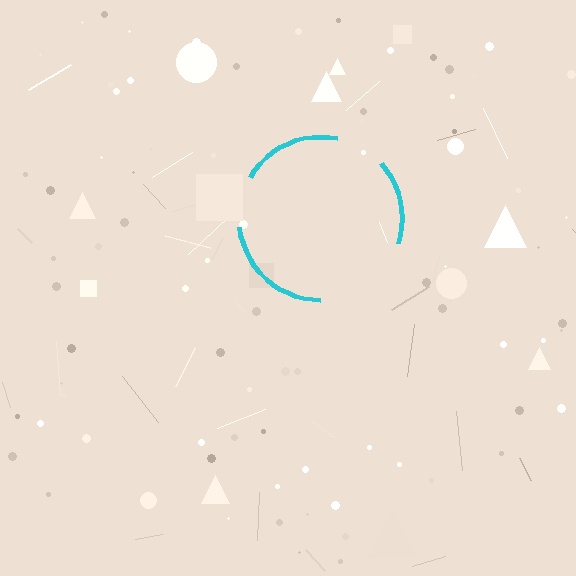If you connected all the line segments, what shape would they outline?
They would outline a circle.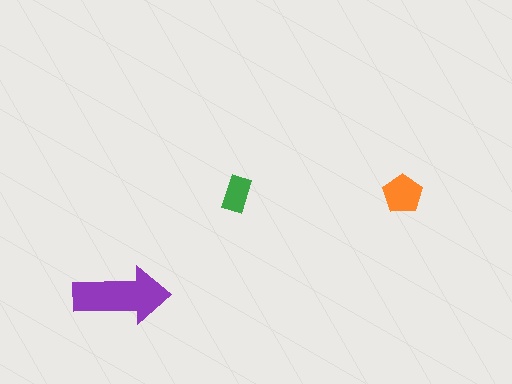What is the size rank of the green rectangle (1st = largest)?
3rd.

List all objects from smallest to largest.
The green rectangle, the orange pentagon, the purple arrow.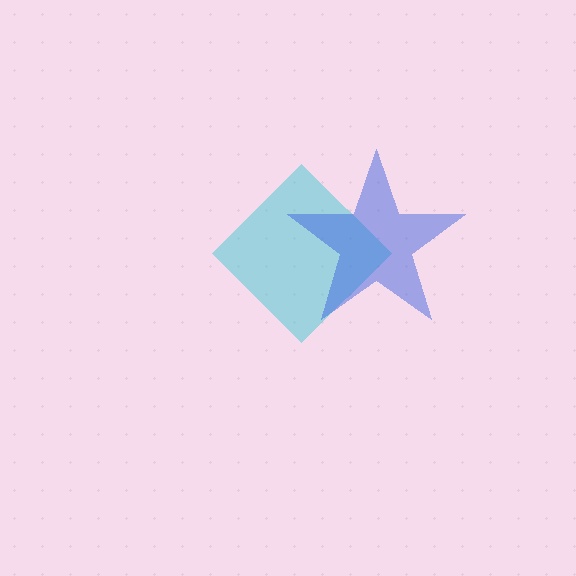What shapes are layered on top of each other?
The layered shapes are: a cyan diamond, a blue star.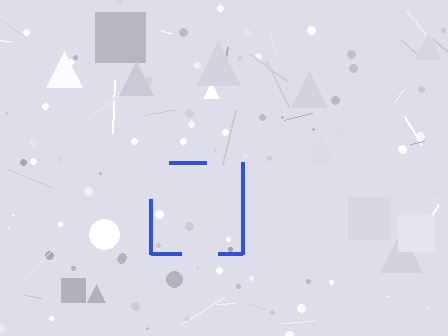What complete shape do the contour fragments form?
The contour fragments form a square.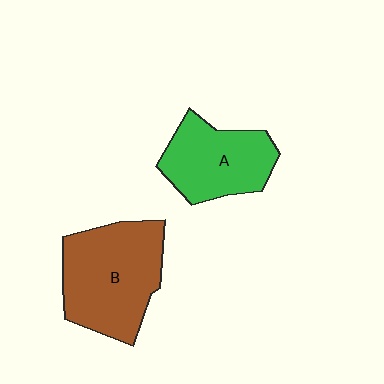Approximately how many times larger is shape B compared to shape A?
Approximately 1.4 times.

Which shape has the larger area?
Shape B (brown).